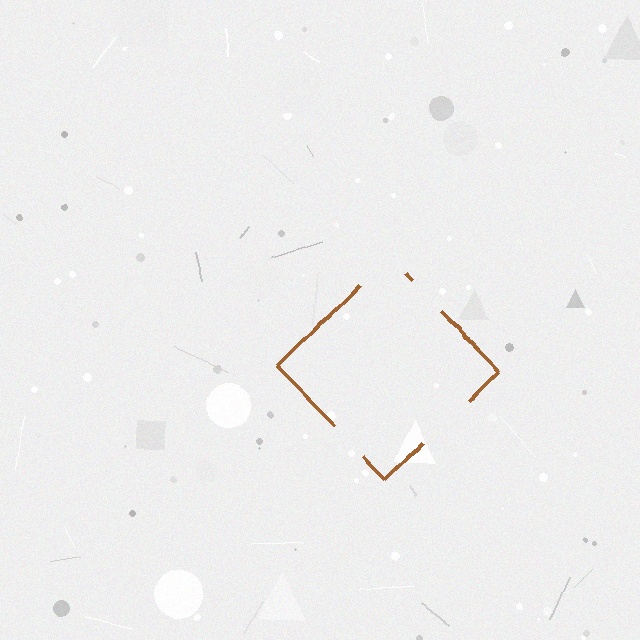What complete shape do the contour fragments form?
The contour fragments form a diamond.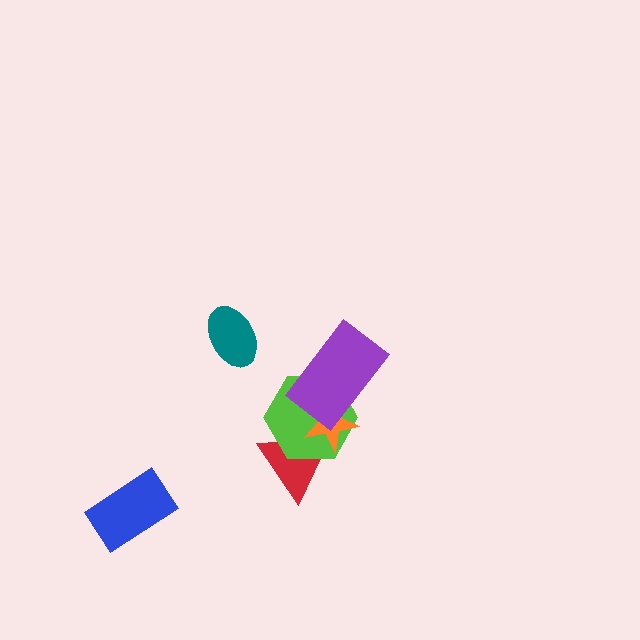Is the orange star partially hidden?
Yes, it is partially covered by another shape.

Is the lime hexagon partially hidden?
Yes, it is partially covered by another shape.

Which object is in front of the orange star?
The purple rectangle is in front of the orange star.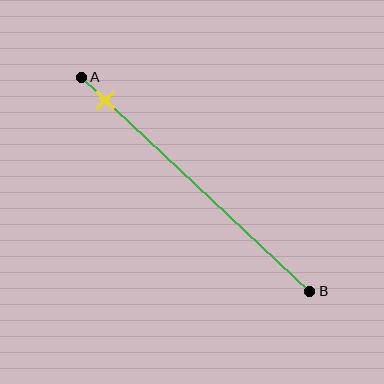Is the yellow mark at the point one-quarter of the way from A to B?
No, the mark is at about 10% from A, not at the 25% one-quarter point.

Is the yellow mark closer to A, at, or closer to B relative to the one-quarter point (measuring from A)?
The yellow mark is closer to point A than the one-quarter point of segment AB.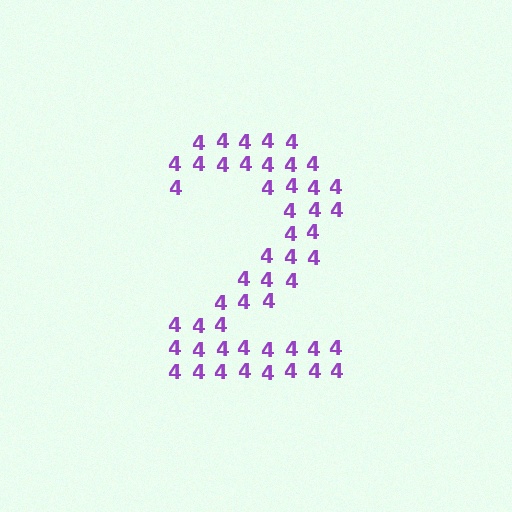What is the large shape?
The large shape is the digit 2.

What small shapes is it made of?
It is made of small digit 4's.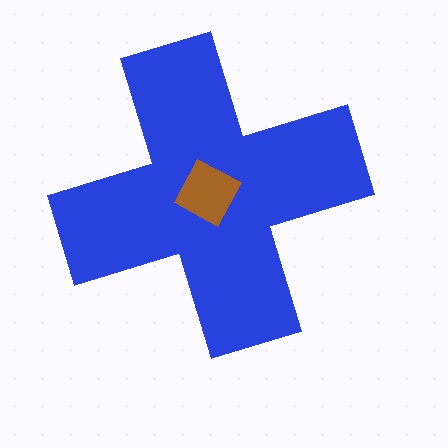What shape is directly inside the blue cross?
The brown square.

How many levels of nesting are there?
2.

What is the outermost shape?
The blue cross.